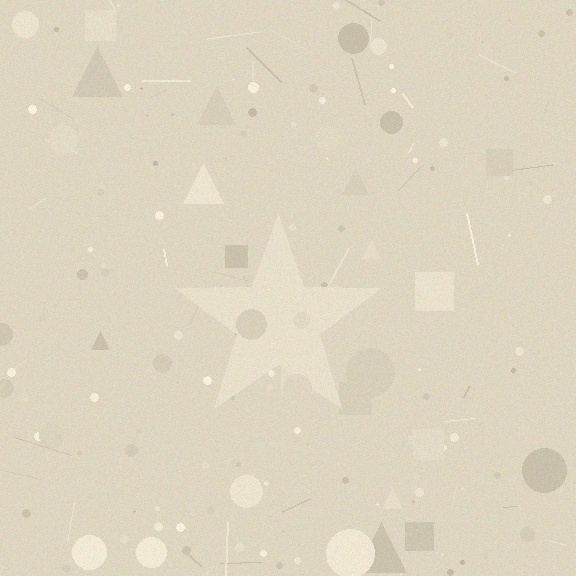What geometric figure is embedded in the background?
A star is embedded in the background.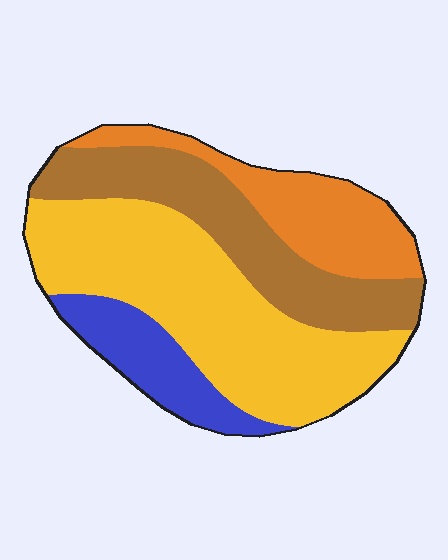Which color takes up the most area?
Yellow, at roughly 45%.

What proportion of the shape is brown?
Brown takes up about one quarter (1/4) of the shape.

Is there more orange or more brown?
Brown.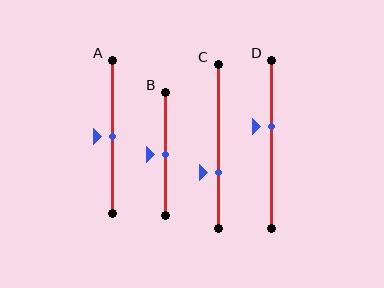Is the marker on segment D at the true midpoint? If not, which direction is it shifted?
No, the marker on segment D is shifted upward by about 10% of the segment length.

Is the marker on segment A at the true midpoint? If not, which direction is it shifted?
Yes, the marker on segment A is at the true midpoint.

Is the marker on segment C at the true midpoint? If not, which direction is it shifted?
No, the marker on segment C is shifted downward by about 16% of the segment length.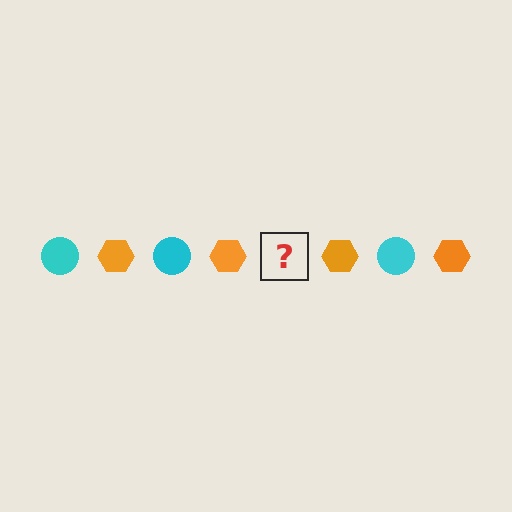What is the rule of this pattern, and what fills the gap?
The rule is that the pattern alternates between cyan circle and orange hexagon. The gap should be filled with a cyan circle.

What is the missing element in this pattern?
The missing element is a cyan circle.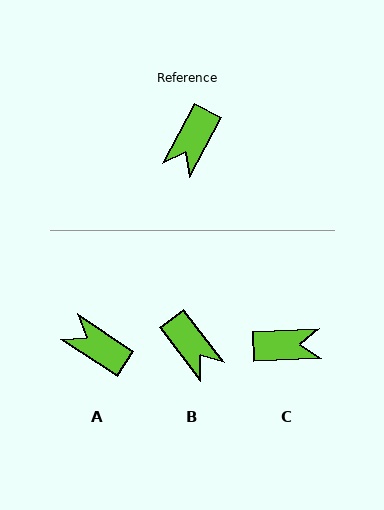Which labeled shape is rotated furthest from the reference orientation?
C, about 120 degrees away.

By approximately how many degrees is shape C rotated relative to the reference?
Approximately 120 degrees counter-clockwise.